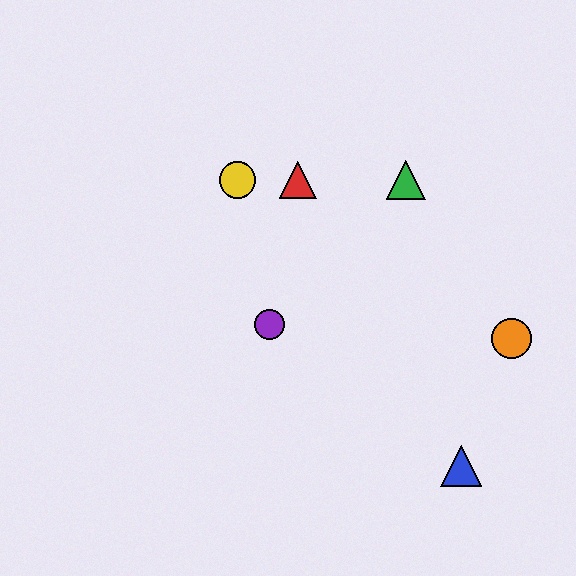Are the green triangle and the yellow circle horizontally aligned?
Yes, both are at y≈180.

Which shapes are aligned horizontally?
The red triangle, the green triangle, the yellow circle are aligned horizontally.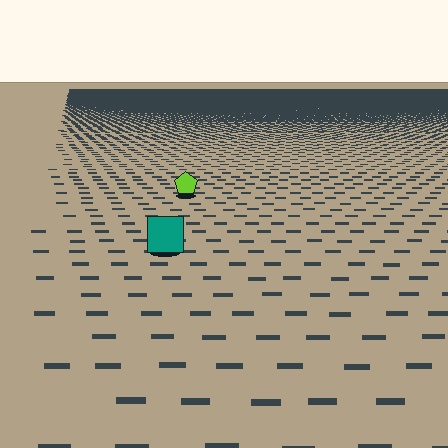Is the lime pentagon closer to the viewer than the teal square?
No. The teal square is closer — you can tell from the texture gradient: the ground texture is coarser near it.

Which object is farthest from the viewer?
The lime pentagon is farthest from the viewer. It appears smaller and the ground texture around it is denser.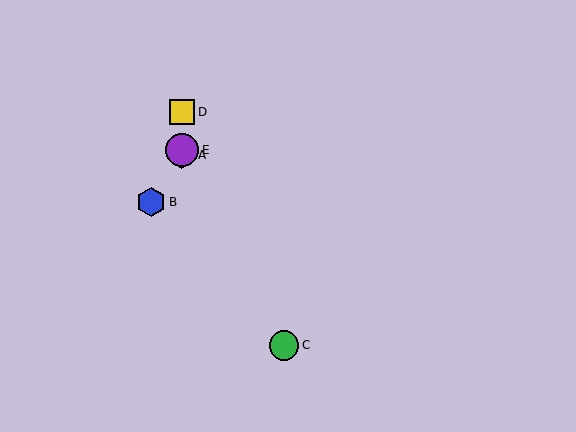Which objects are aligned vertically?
Objects A, D, E are aligned vertically.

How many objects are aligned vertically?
3 objects (A, D, E) are aligned vertically.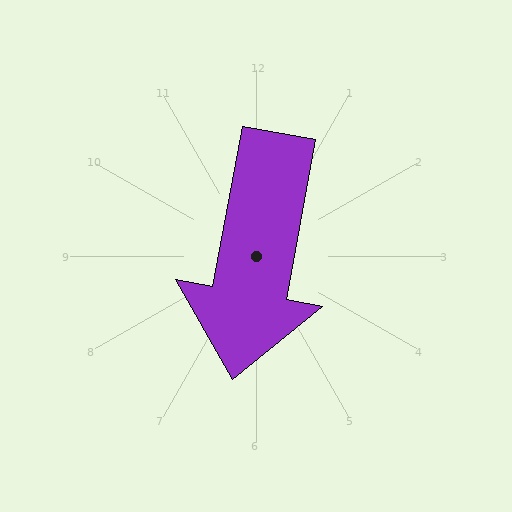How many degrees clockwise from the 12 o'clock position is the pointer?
Approximately 191 degrees.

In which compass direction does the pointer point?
South.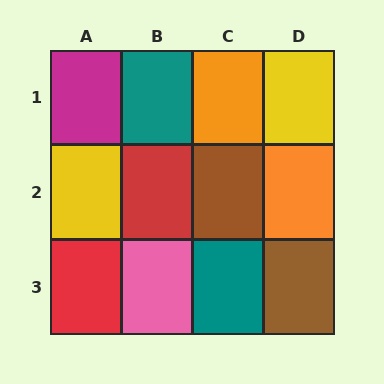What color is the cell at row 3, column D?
Brown.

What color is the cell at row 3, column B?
Pink.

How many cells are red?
2 cells are red.